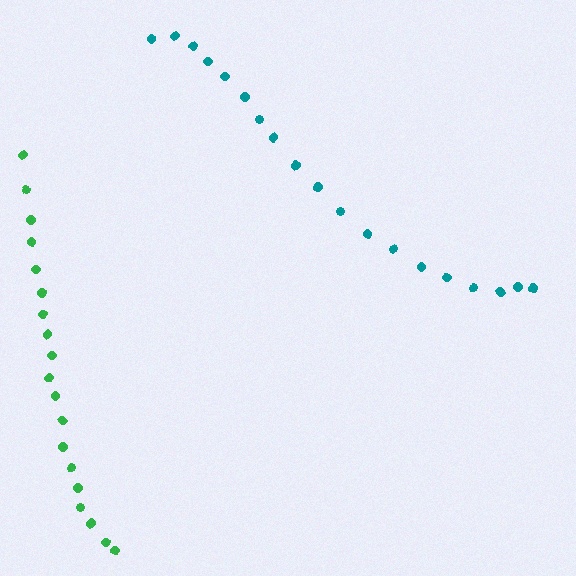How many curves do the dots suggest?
There are 2 distinct paths.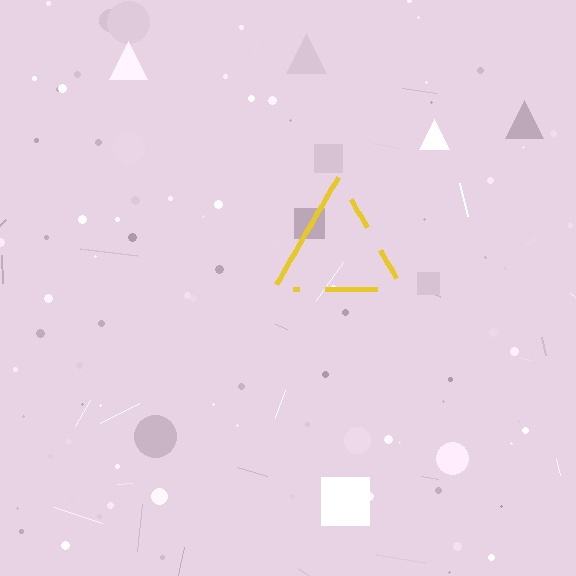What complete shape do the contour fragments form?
The contour fragments form a triangle.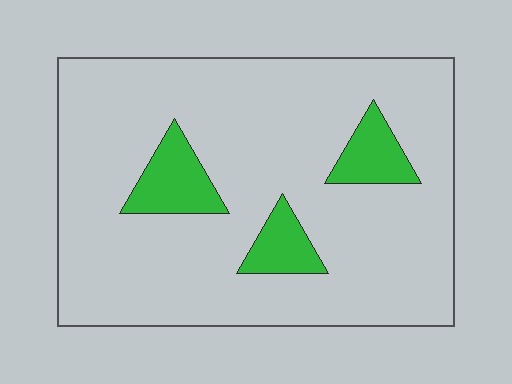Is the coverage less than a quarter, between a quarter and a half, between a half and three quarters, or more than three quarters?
Less than a quarter.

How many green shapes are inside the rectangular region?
3.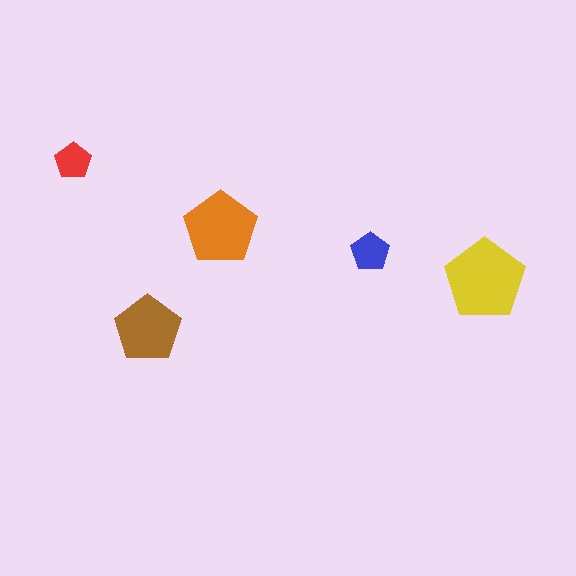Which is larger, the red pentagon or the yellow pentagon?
The yellow one.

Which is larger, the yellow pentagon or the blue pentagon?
The yellow one.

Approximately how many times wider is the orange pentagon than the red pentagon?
About 2 times wider.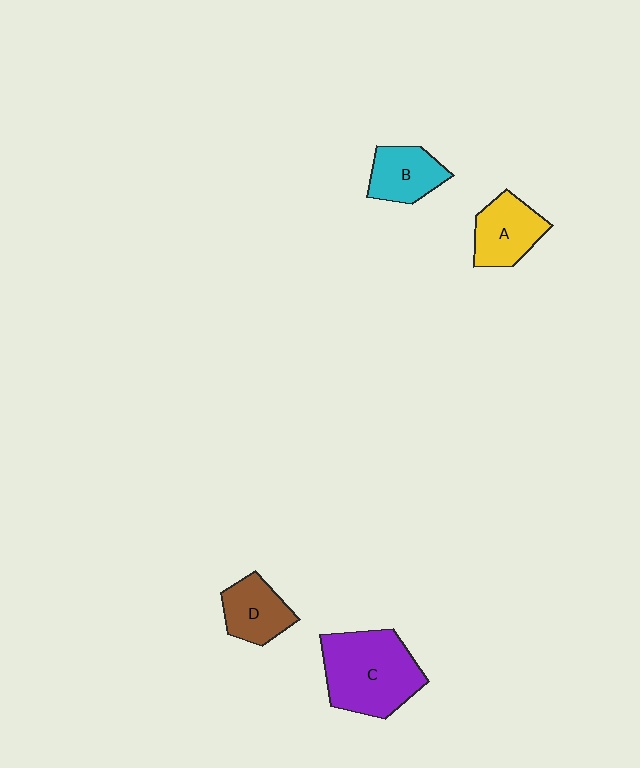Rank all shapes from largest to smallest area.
From largest to smallest: C (purple), A (yellow), D (brown), B (cyan).